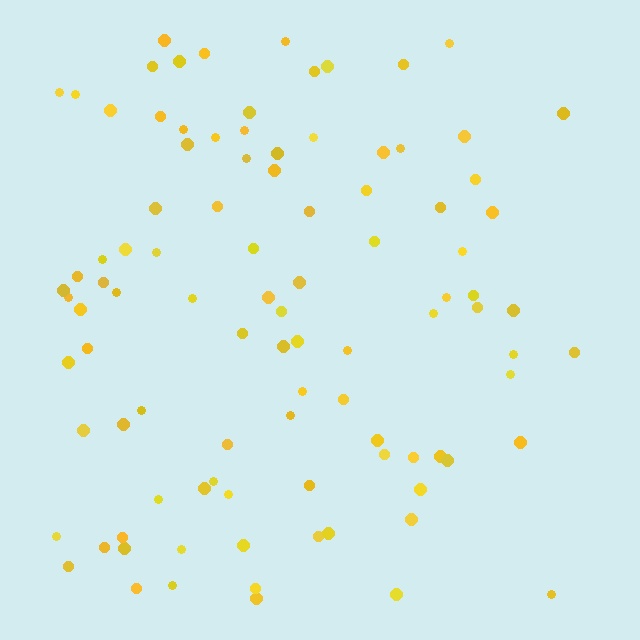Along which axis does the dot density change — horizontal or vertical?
Horizontal.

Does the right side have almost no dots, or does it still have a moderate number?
Still a moderate number, just noticeably fewer than the left.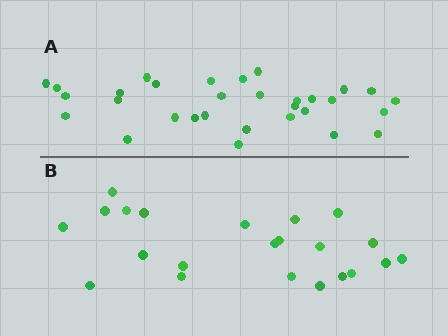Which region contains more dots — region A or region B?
Region A (the top region) has more dots.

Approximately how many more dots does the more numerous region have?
Region A has roughly 8 or so more dots than region B.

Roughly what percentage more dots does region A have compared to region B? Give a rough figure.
About 40% more.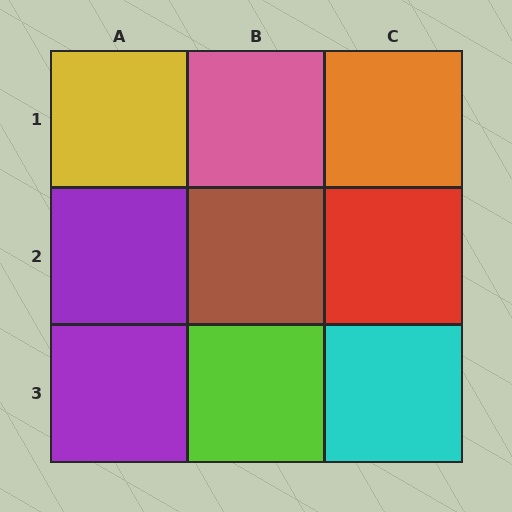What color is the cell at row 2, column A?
Purple.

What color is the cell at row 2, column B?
Brown.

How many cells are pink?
1 cell is pink.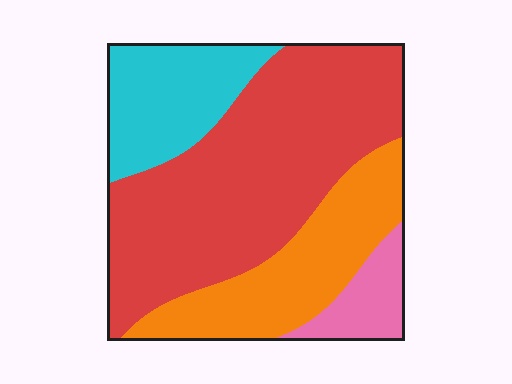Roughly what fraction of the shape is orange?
Orange covers roughly 25% of the shape.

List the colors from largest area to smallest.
From largest to smallest: red, orange, cyan, pink.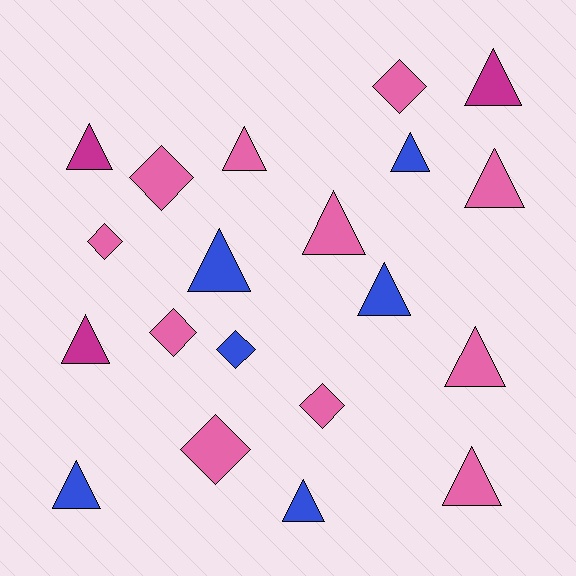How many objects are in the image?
There are 20 objects.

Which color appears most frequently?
Pink, with 11 objects.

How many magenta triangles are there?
There are 3 magenta triangles.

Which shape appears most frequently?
Triangle, with 13 objects.